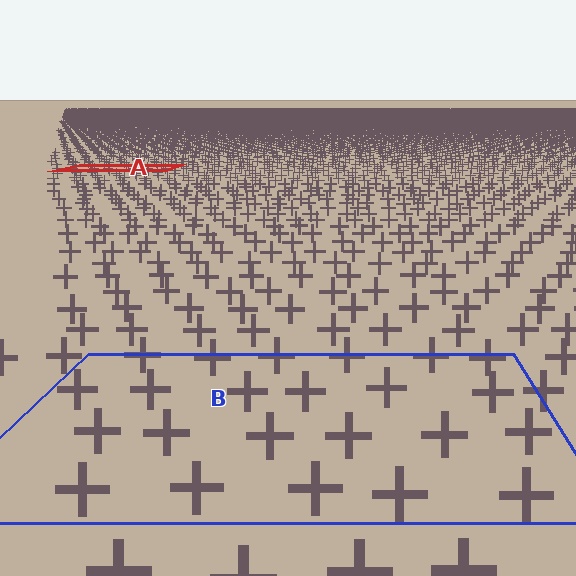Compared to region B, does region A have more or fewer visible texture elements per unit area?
Region A has more texture elements per unit area — they are packed more densely because it is farther away.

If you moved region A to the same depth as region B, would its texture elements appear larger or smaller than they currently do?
They would appear larger. At a closer depth, the same texture elements are projected at a bigger on-screen size.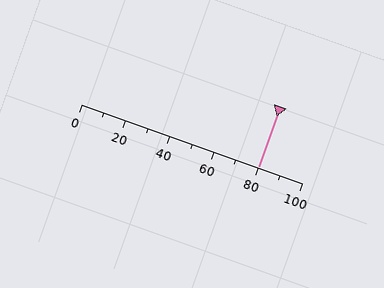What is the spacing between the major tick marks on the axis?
The major ticks are spaced 20 apart.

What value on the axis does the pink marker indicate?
The marker indicates approximately 80.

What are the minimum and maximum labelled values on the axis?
The axis runs from 0 to 100.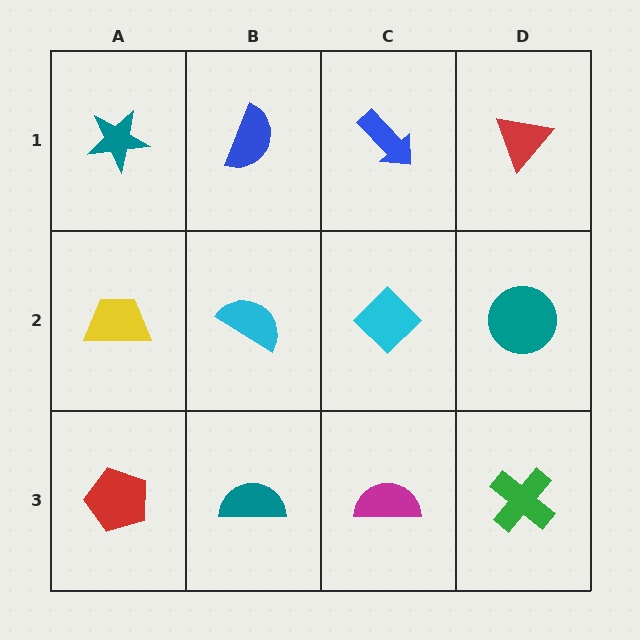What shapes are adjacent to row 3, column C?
A cyan diamond (row 2, column C), a teal semicircle (row 3, column B), a green cross (row 3, column D).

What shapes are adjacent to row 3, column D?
A teal circle (row 2, column D), a magenta semicircle (row 3, column C).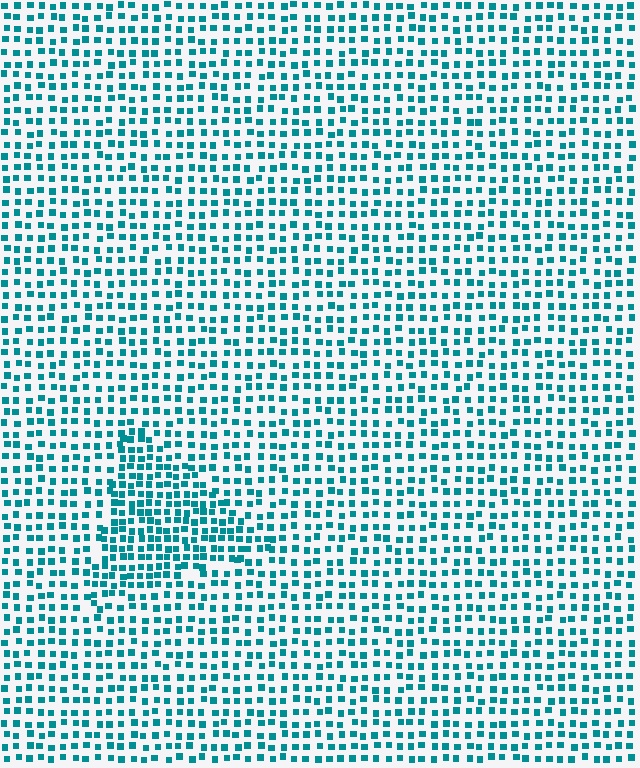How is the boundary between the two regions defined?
The boundary is defined by a change in element density (approximately 1.6x ratio). All elements are the same color, size, and shape.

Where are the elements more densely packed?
The elements are more densely packed inside the triangle boundary.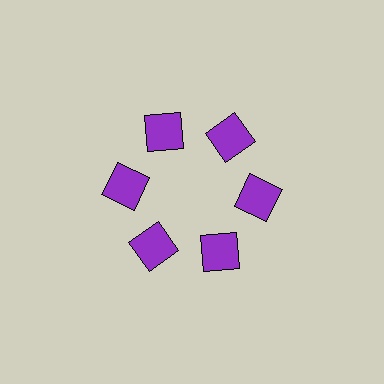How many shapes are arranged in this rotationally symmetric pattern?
There are 6 shapes, arranged in 6 groups of 1.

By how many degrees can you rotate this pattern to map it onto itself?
The pattern maps onto itself every 60 degrees of rotation.